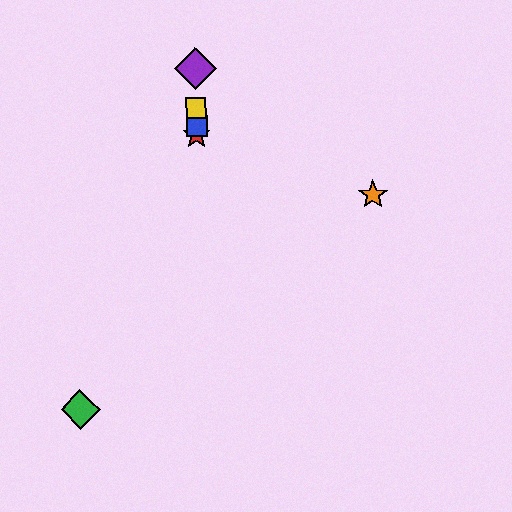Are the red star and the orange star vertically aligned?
No, the red star is at x≈197 and the orange star is at x≈373.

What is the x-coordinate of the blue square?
The blue square is at x≈197.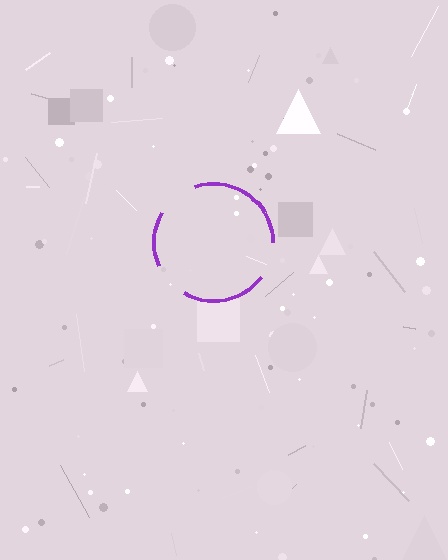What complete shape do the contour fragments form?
The contour fragments form a circle.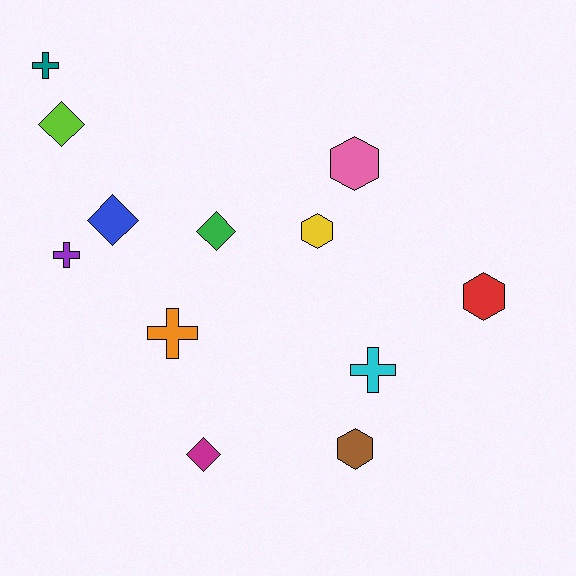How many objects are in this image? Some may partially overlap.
There are 12 objects.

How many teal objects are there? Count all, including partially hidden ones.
There is 1 teal object.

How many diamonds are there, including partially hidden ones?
There are 4 diamonds.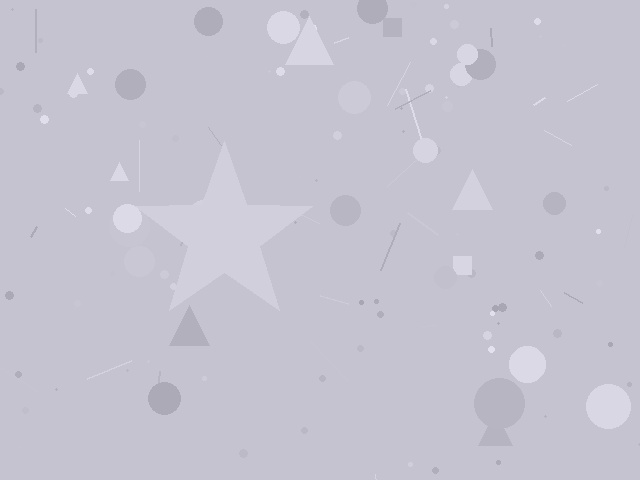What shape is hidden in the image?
A star is hidden in the image.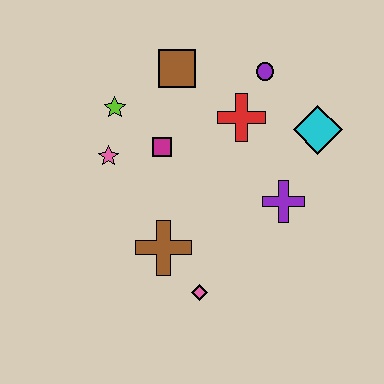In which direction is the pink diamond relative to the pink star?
The pink diamond is below the pink star.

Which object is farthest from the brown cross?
The purple circle is farthest from the brown cross.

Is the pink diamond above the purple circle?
No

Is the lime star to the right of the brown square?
No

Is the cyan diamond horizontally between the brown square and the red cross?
No